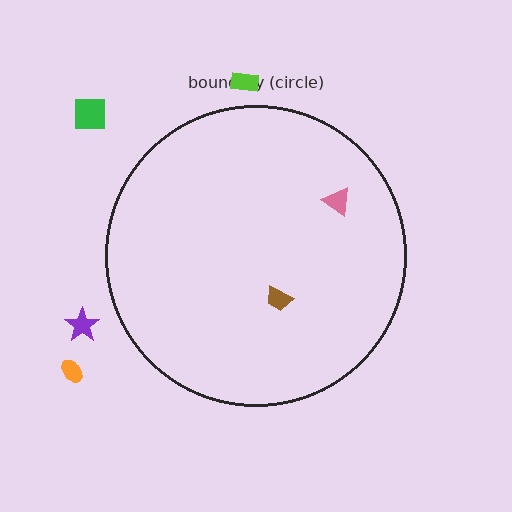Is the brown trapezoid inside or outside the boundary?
Inside.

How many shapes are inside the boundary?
2 inside, 4 outside.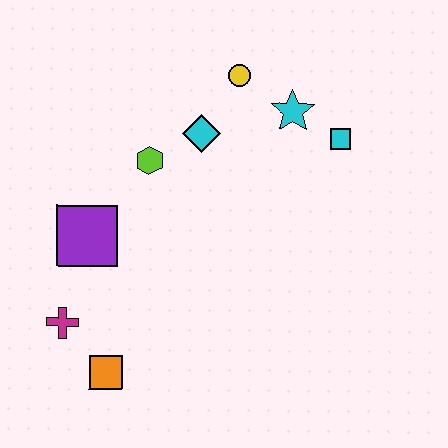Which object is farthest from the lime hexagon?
The orange square is farthest from the lime hexagon.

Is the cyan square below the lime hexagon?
No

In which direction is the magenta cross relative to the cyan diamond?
The magenta cross is below the cyan diamond.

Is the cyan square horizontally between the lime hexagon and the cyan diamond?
No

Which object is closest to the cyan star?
The cyan square is closest to the cyan star.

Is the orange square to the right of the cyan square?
No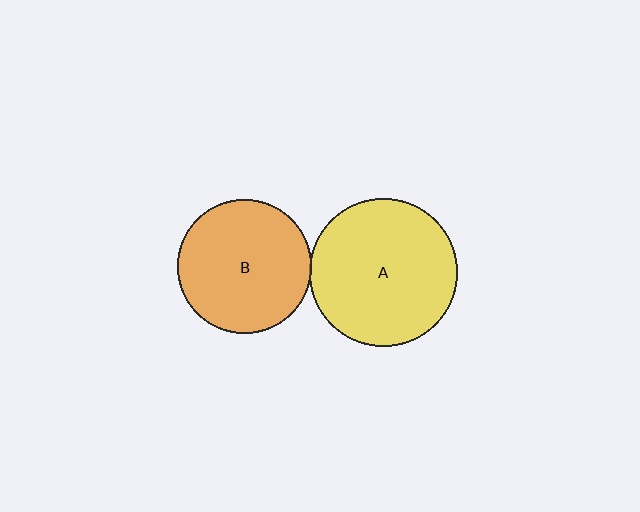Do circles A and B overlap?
Yes.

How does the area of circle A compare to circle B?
Approximately 1.2 times.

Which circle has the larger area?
Circle A (yellow).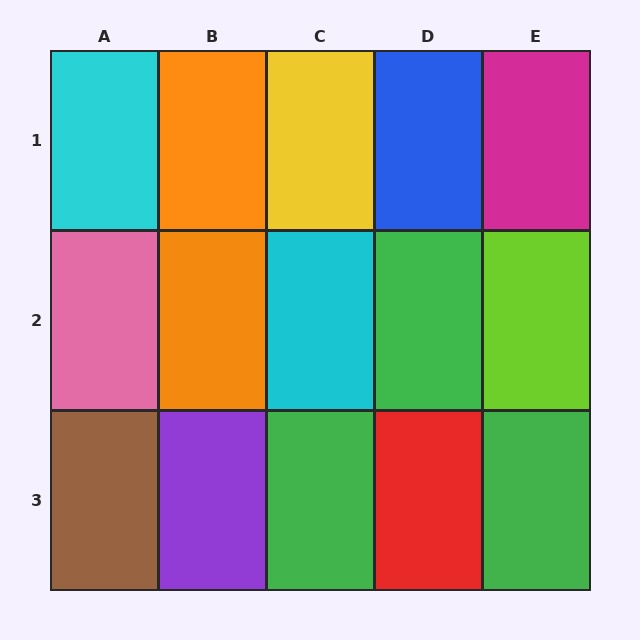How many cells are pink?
1 cell is pink.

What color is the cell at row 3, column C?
Green.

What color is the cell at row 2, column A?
Pink.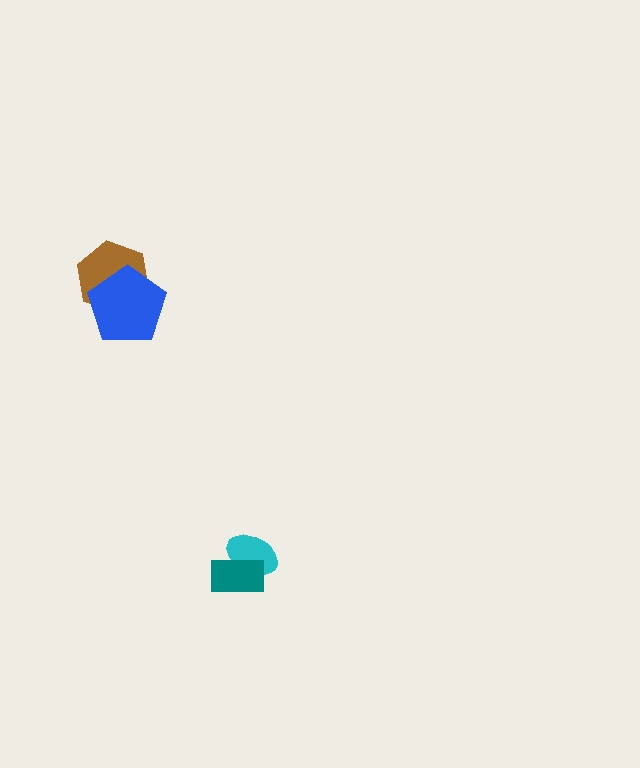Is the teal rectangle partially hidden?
No, no other shape covers it.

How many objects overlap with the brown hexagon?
1 object overlaps with the brown hexagon.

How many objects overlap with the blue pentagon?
1 object overlaps with the blue pentagon.